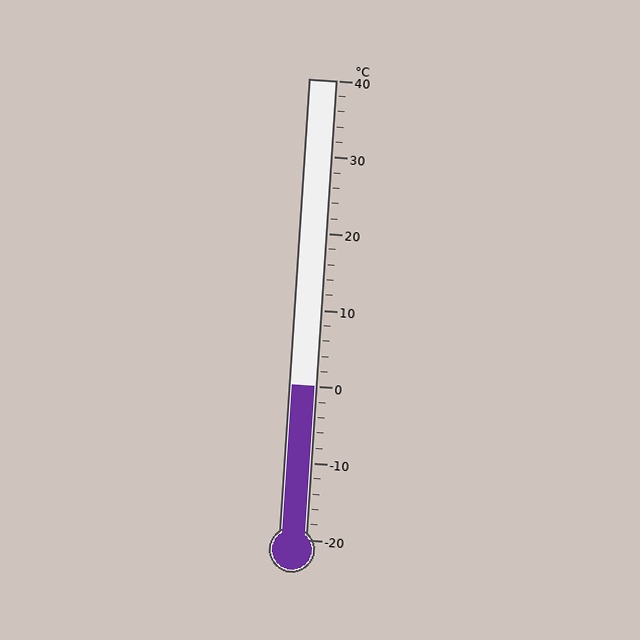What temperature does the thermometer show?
The thermometer shows approximately 0°C.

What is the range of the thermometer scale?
The thermometer scale ranges from -20°C to 40°C.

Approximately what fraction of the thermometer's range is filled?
The thermometer is filled to approximately 35% of its range.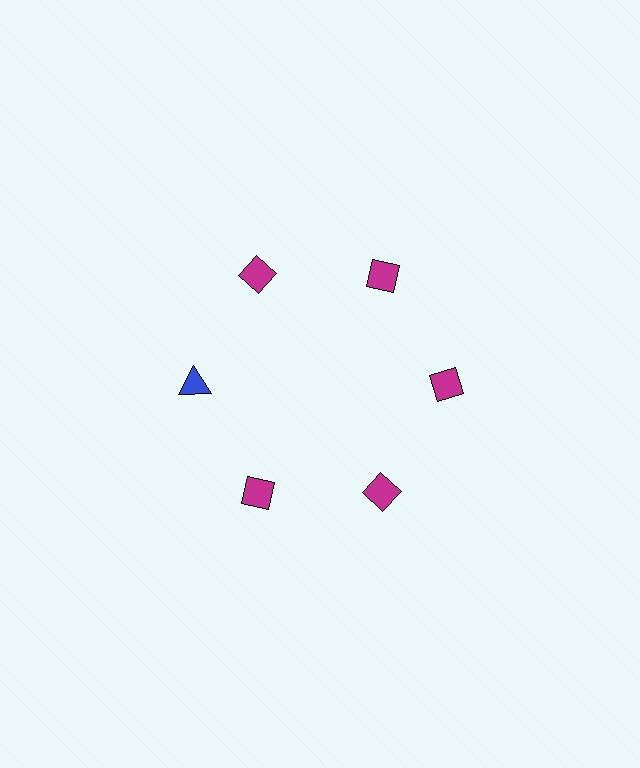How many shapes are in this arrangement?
There are 6 shapes arranged in a ring pattern.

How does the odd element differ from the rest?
It differs in both color (blue instead of magenta) and shape (triangle instead of diamond).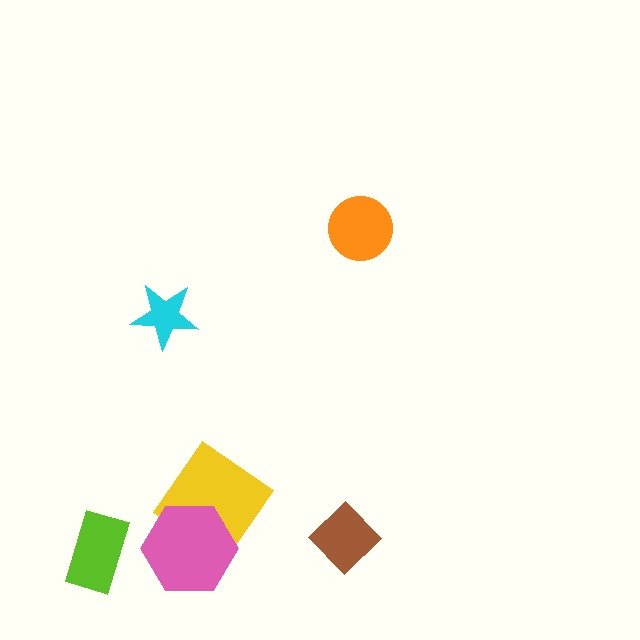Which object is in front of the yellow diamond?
The pink hexagon is in front of the yellow diamond.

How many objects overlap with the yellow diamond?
1 object overlaps with the yellow diamond.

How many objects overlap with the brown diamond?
0 objects overlap with the brown diamond.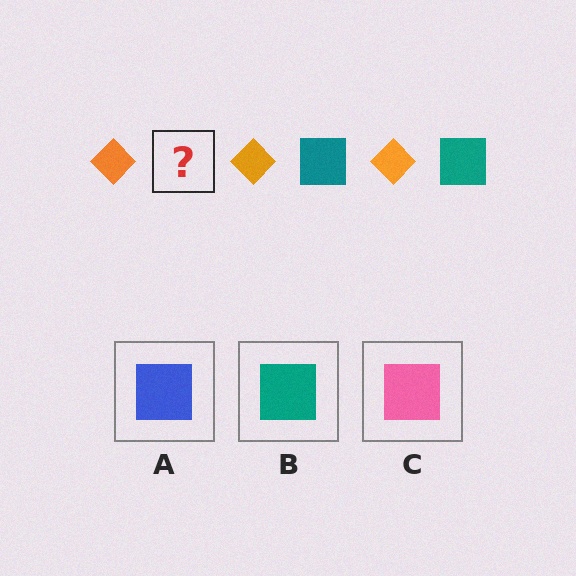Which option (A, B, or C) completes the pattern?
B.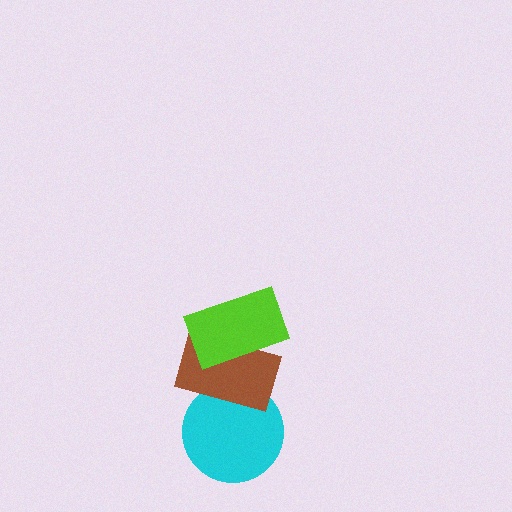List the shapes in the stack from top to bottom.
From top to bottom: the lime rectangle, the brown rectangle, the cyan circle.